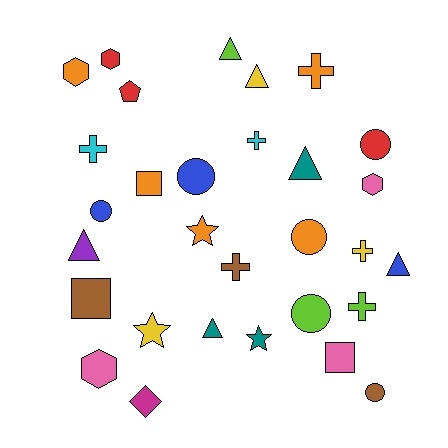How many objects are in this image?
There are 30 objects.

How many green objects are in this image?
There are no green objects.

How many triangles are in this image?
There are 6 triangles.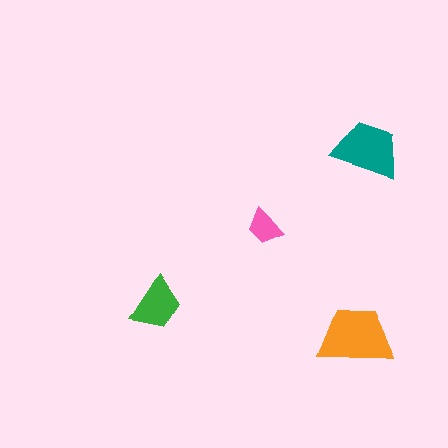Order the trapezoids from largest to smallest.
the orange one, the teal one, the green one, the pink one.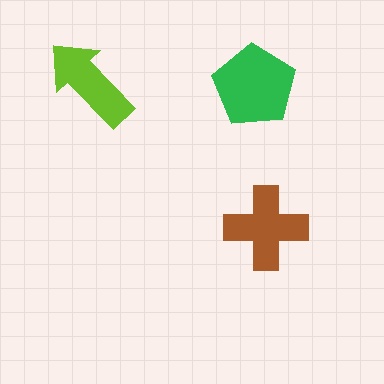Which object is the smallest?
The lime arrow.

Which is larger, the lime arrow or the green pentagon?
The green pentagon.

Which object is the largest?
The green pentagon.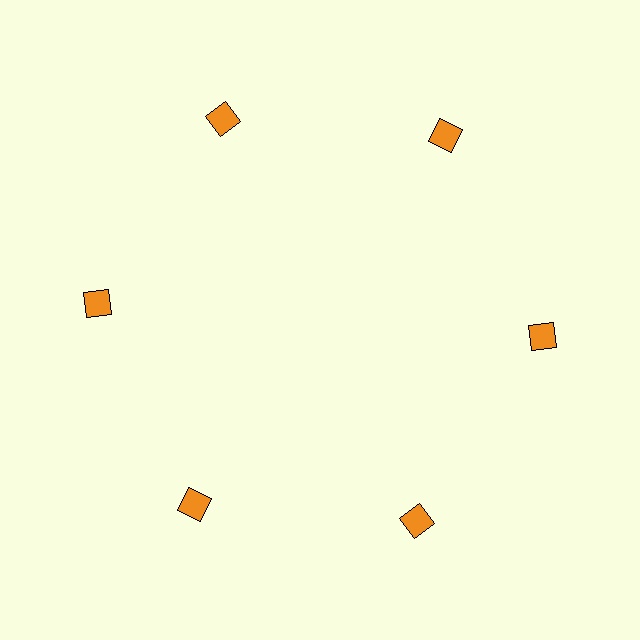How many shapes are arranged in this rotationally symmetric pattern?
There are 6 shapes, arranged in 6 groups of 1.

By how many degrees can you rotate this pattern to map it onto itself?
The pattern maps onto itself every 60 degrees of rotation.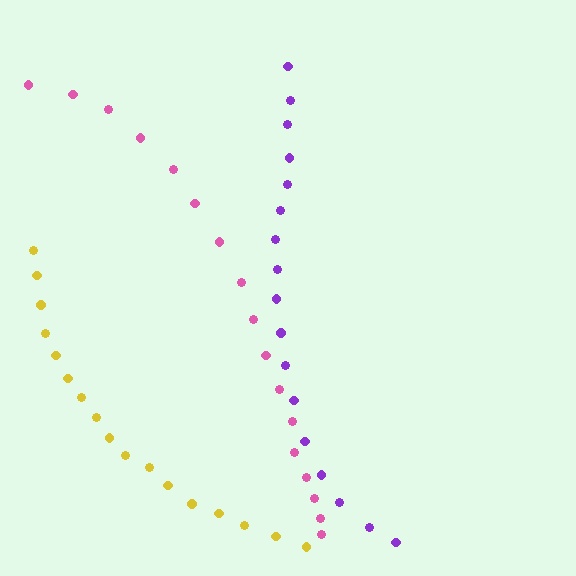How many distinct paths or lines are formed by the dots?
There are 3 distinct paths.